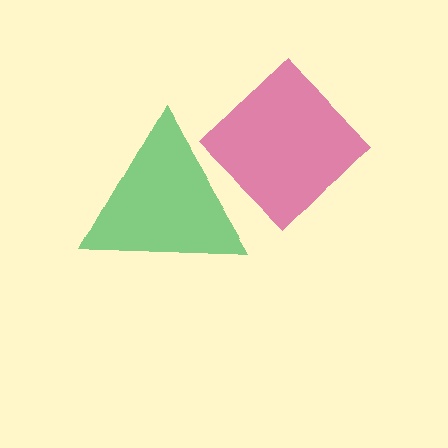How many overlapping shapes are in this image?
There are 2 overlapping shapes in the image.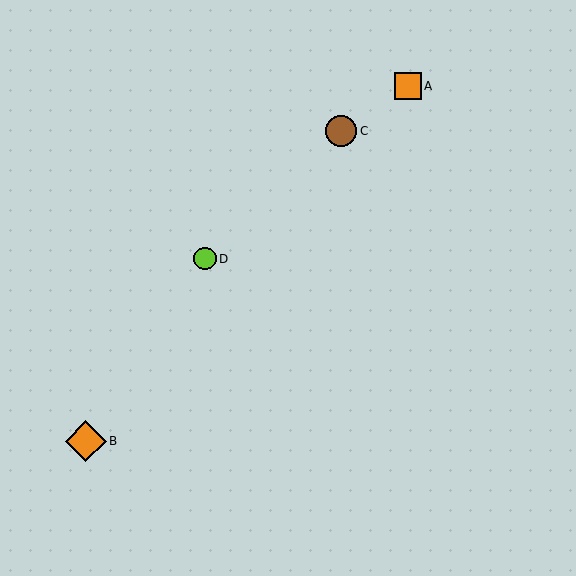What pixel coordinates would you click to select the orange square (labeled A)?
Click at (408, 86) to select the orange square A.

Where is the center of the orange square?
The center of the orange square is at (408, 86).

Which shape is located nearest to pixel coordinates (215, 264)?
The lime circle (labeled D) at (205, 259) is nearest to that location.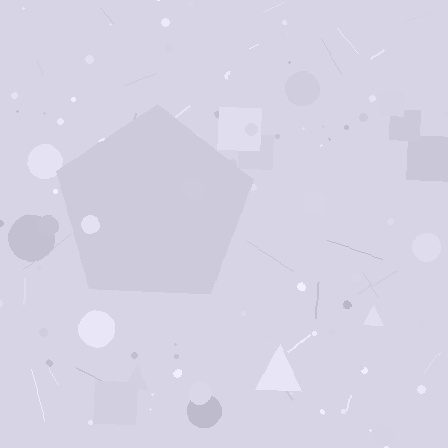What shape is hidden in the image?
A pentagon is hidden in the image.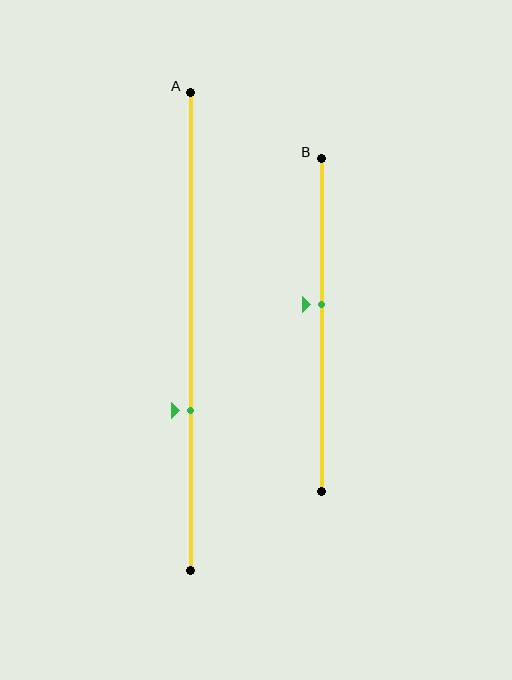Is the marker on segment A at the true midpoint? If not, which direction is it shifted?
No, the marker on segment A is shifted downward by about 17% of the segment length.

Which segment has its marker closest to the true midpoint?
Segment B has its marker closest to the true midpoint.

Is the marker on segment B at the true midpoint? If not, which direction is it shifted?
No, the marker on segment B is shifted upward by about 6% of the segment length.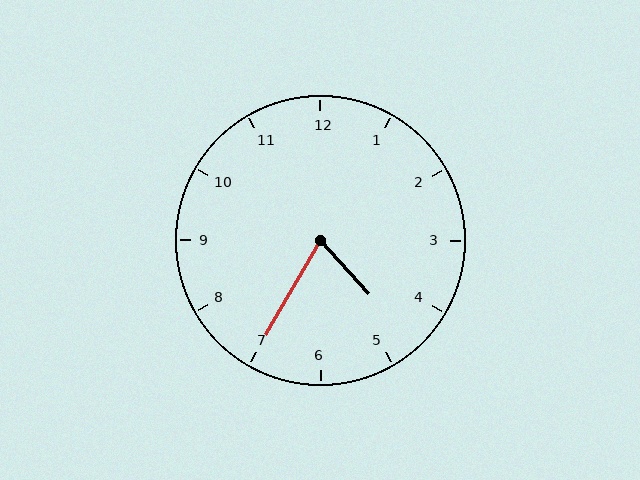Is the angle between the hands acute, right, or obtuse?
It is acute.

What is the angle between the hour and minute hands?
Approximately 72 degrees.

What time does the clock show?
4:35.